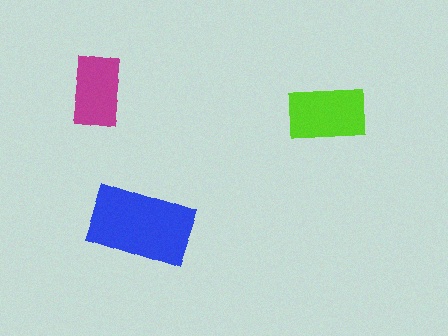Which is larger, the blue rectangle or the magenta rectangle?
The blue one.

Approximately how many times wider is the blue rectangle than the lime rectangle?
About 1.5 times wider.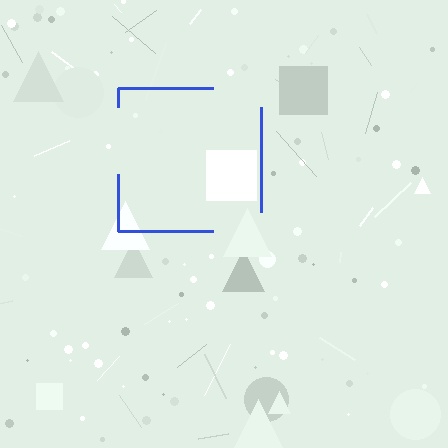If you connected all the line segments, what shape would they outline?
They would outline a square.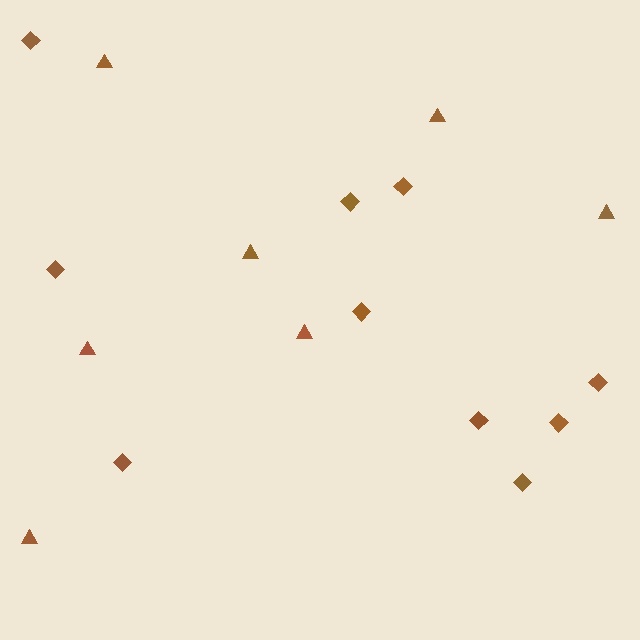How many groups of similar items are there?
There are 2 groups: one group of triangles (7) and one group of diamonds (10).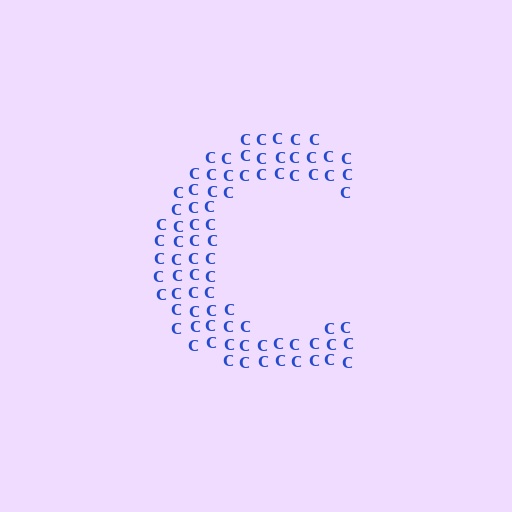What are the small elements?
The small elements are letter C's.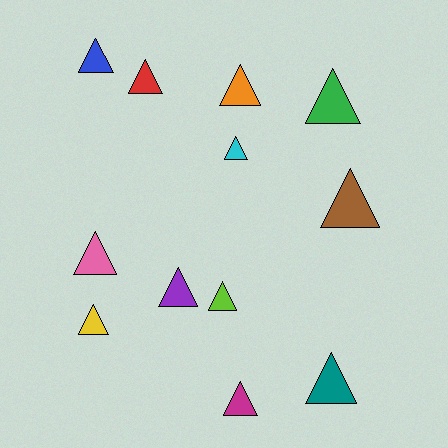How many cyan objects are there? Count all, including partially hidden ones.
There is 1 cyan object.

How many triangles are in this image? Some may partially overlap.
There are 12 triangles.